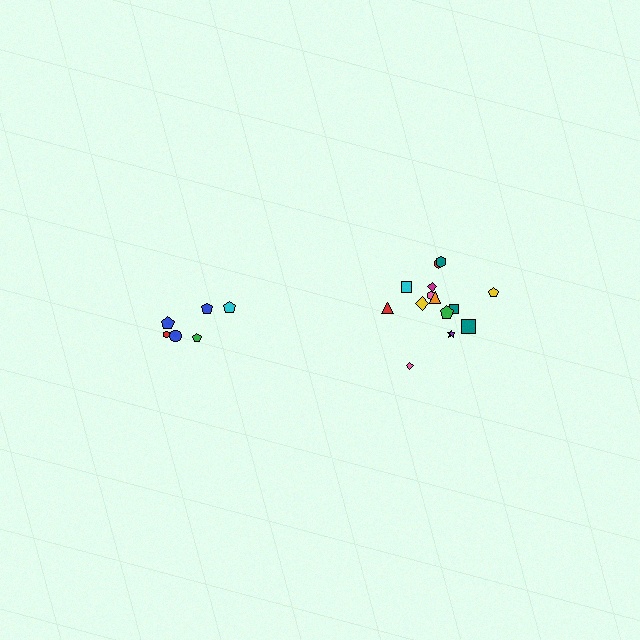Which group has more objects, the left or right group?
The right group.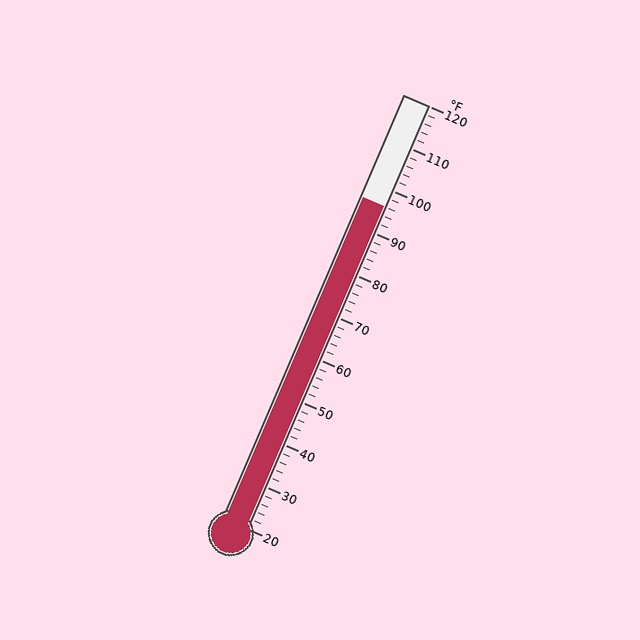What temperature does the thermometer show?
The thermometer shows approximately 96°F.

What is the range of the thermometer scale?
The thermometer scale ranges from 20°F to 120°F.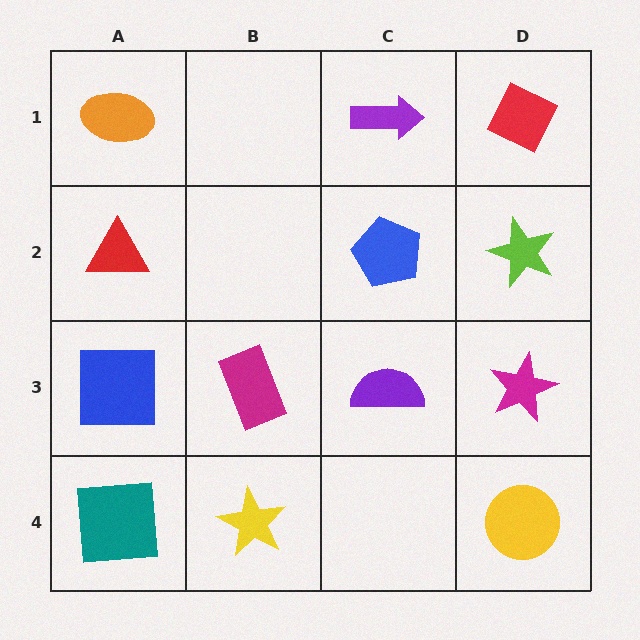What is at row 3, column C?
A purple semicircle.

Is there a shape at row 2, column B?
No, that cell is empty.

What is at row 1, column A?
An orange ellipse.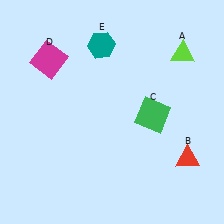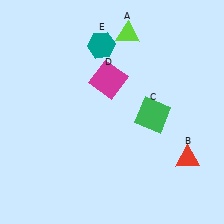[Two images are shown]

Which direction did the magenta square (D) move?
The magenta square (D) moved right.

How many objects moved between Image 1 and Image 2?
2 objects moved between the two images.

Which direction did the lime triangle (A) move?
The lime triangle (A) moved left.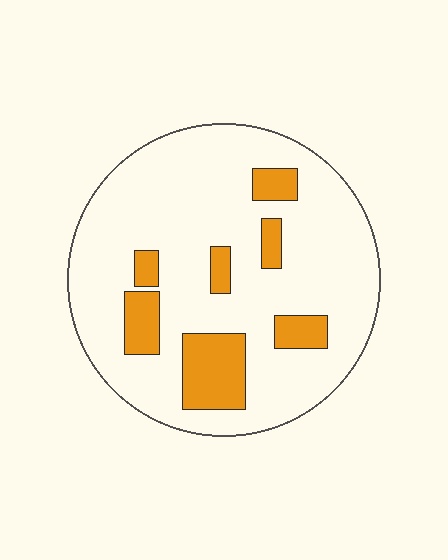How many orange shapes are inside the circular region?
7.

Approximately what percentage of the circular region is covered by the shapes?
Approximately 20%.